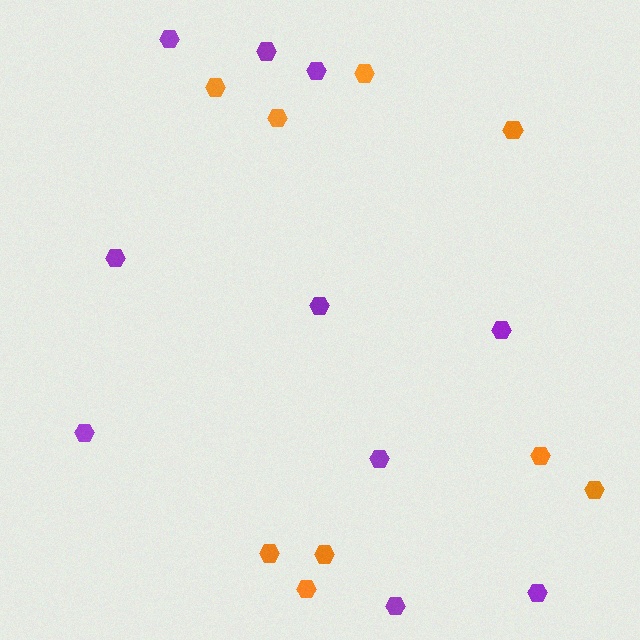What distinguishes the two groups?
There are 2 groups: one group of purple hexagons (10) and one group of orange hexagons (9).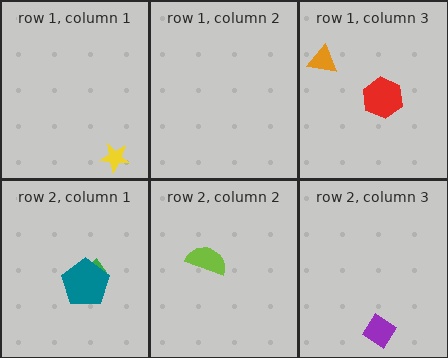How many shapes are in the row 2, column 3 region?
1.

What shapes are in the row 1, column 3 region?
The red hexagon, the orange triangle.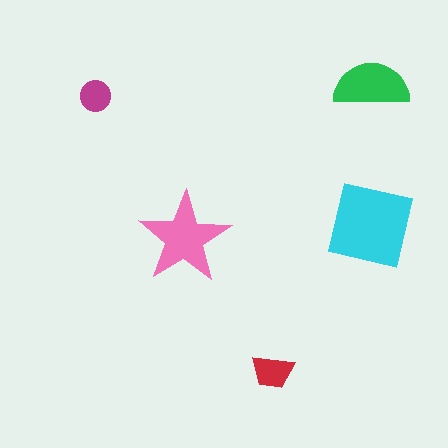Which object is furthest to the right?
The green semicircle is rightmost.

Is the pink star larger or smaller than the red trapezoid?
Larger.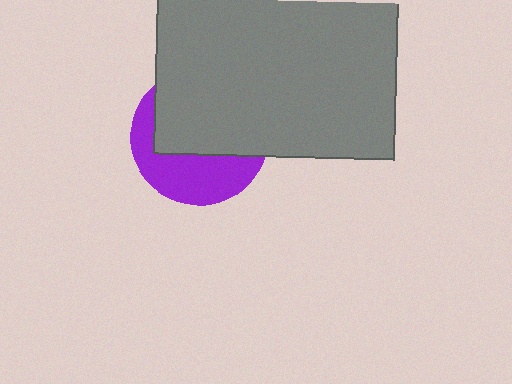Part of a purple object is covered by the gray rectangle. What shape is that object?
It is a circle.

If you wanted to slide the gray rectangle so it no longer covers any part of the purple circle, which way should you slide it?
Slide it up — that is the most direct way to separate the two shapes.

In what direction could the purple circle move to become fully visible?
The purple circle could move down. That would shift it out from behind the gray rectangle entirely.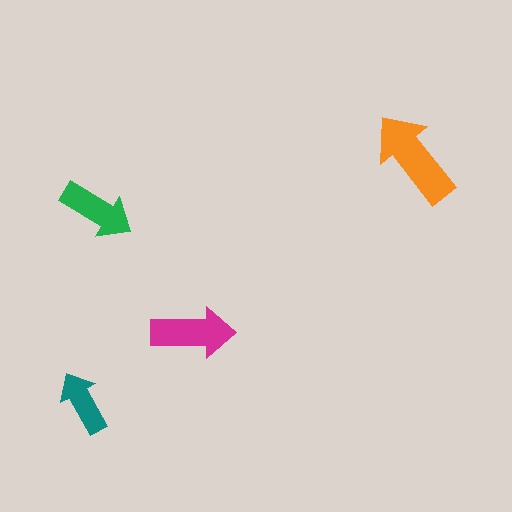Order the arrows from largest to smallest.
the orange one, the magenta one, the green one, the teal one.